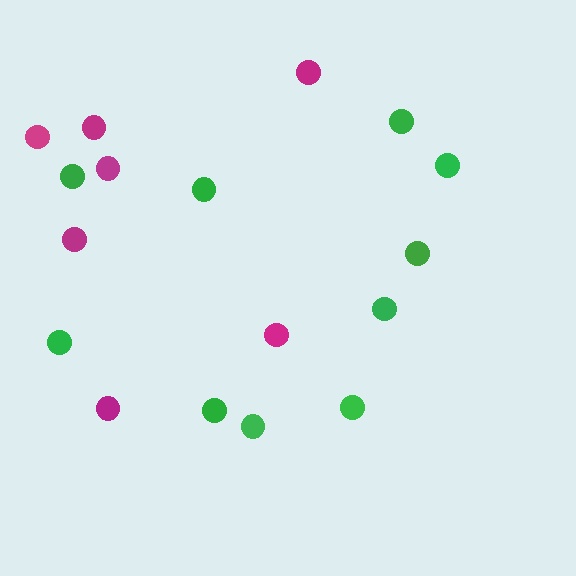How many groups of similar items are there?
There are 2 groups: one group of green circles (10) and one group of magenta circles (7).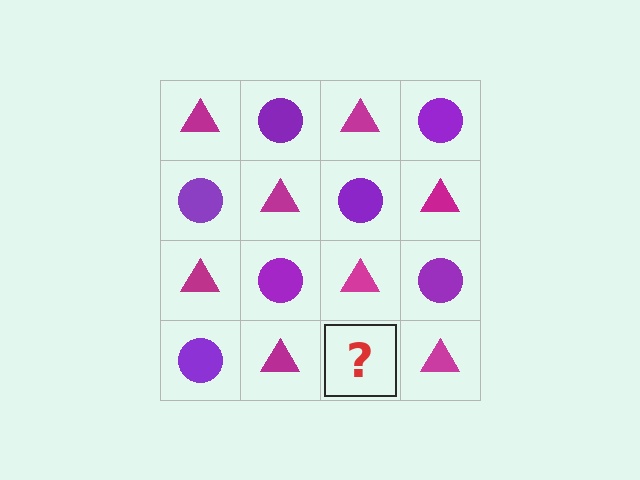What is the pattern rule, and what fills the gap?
The rule is that it alternates magenta triangle and purple circle in a checkerboard pattern. The gap should be filled with a purple circle.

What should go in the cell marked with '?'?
The missing cell should contain a purple circle.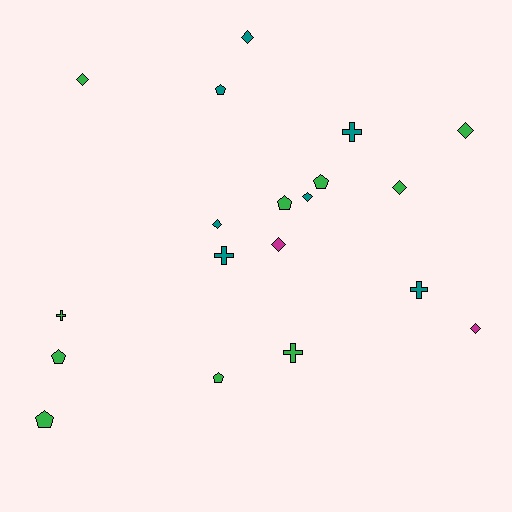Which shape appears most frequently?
Diamond, with 8 objects.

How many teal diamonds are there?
There are 3 teal diamonds.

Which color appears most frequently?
Green, with 10 objects.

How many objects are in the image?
There are 19 objects.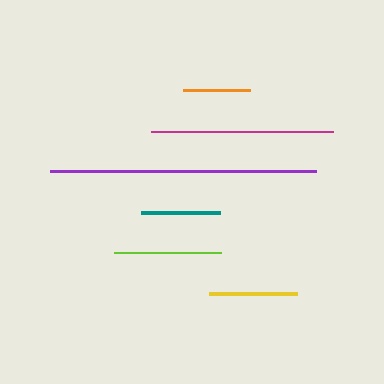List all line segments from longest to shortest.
From longest to shortest: purple, magenta, lime, yellow, teal, orange.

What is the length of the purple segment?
The purple segment is approximately 265 pixels long.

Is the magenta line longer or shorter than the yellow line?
The magenta line is longer than the yellow line.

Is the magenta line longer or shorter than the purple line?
The purple line is longer than the magenta line.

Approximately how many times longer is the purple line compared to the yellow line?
The purple line is approximately 3.0 times the length of the yellow line.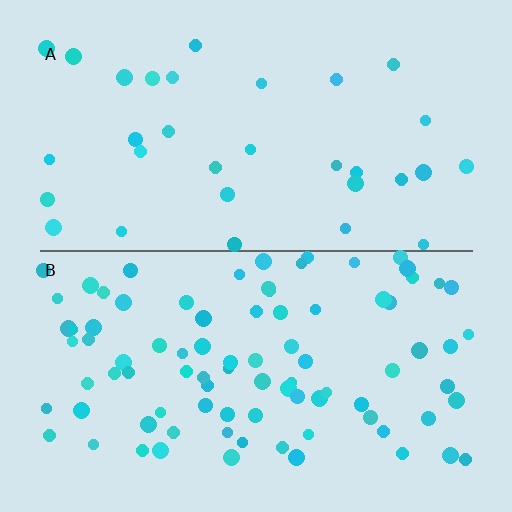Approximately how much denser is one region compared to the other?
Approximately 2.7× — region B over region A.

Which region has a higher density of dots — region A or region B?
B (the bottom).